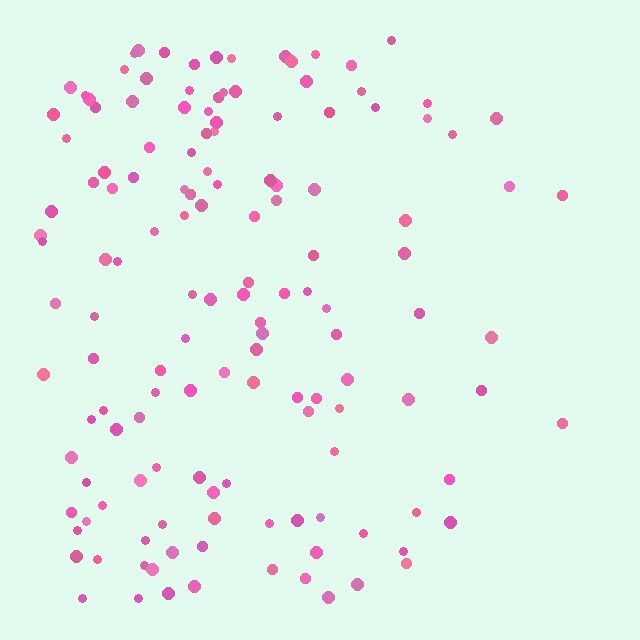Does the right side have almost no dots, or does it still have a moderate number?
Still a moderate number, just noticeably fewer than the left.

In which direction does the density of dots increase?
From right to left, with the left side densest.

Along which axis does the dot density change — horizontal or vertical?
Horizontal.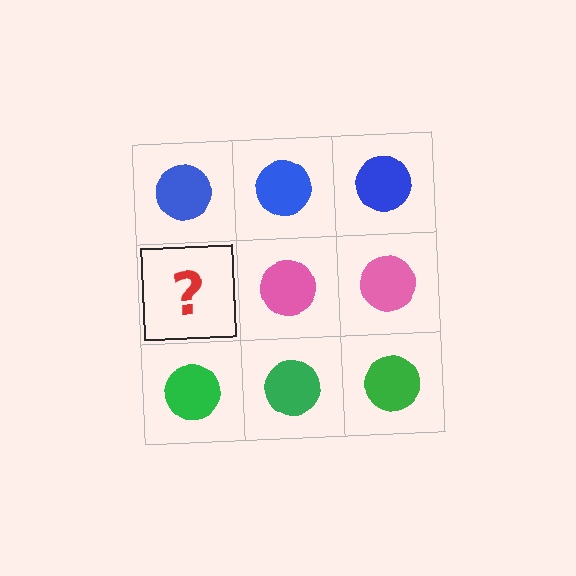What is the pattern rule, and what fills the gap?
The rule is that each row has a consistent color. The gap should be filled with a pink circle.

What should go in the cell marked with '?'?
The missing cell should contain a pink circle.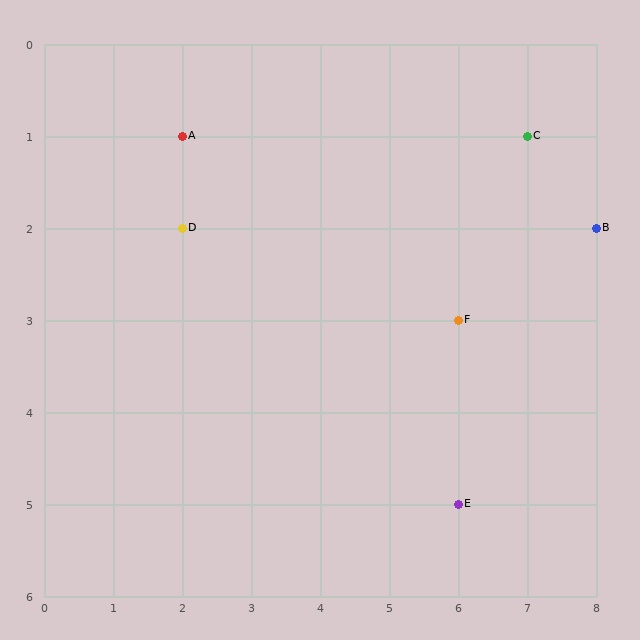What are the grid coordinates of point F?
Point F is at grid coordinates (6, 3).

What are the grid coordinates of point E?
Point E is at grid coordinates (6, 5).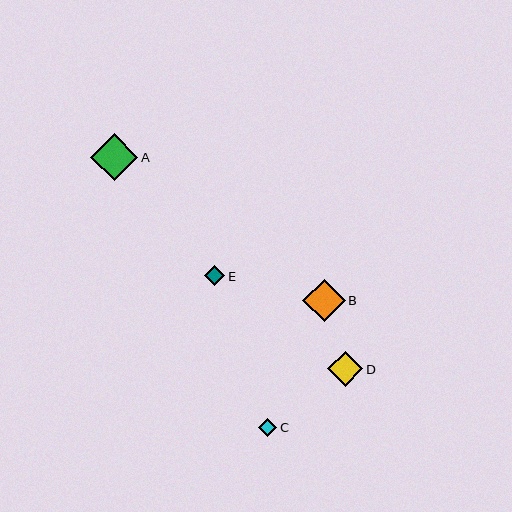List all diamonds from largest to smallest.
From largest to smallest: A, B, D, E, C.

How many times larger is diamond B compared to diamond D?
Diamond B is approximately 1.2 times the size of diamond D.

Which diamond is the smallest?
Diamond C is the smallest with a size of approximately 18 pixels.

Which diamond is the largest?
Diamond A is the largest with a size of approximately 47 pixels.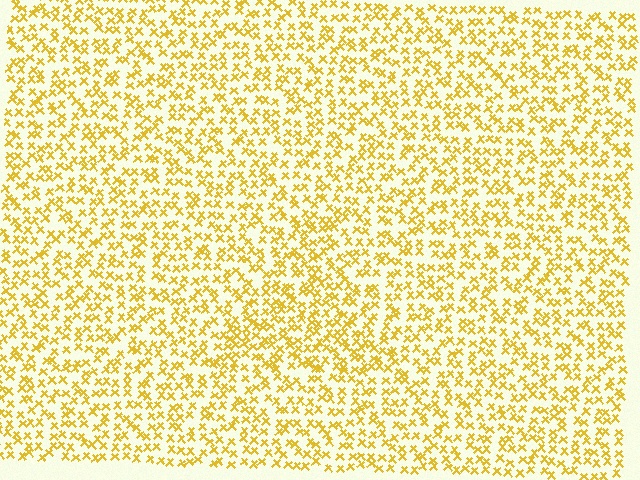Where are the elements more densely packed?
The elements are more densely packed inside the triangle boundary.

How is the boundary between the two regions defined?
The boundary is defined by a change in element density (approximately 1.4x ratio). All elements are the same color, size, and shape.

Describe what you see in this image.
The image contains small yellow elements arranged at two different densities. A triangle-shaped region is visible where the elements are more densely packed than the surrounding area.